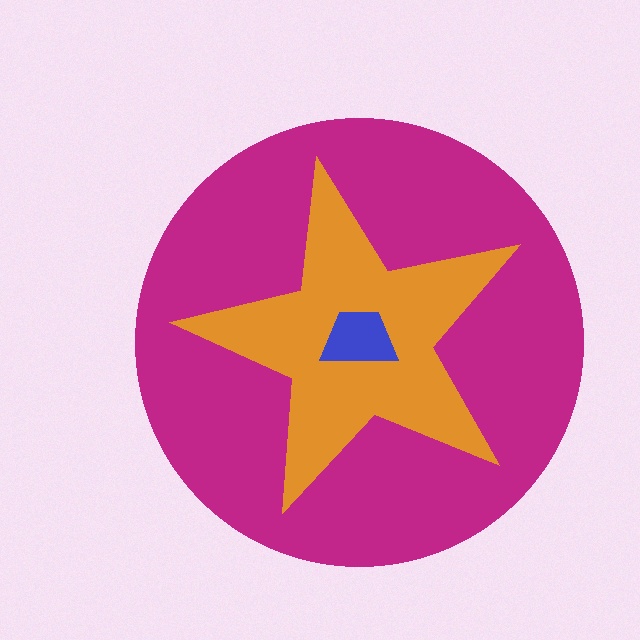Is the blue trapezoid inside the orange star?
Yes.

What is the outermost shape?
The magenta circle.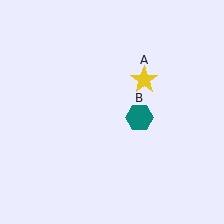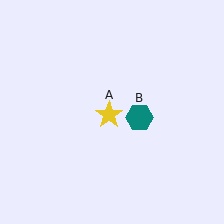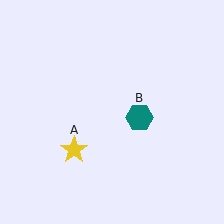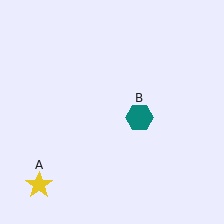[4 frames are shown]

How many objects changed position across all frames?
1 object changed position: yellow star (object A).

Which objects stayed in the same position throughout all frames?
Teal hexagon (object B) remained stationary.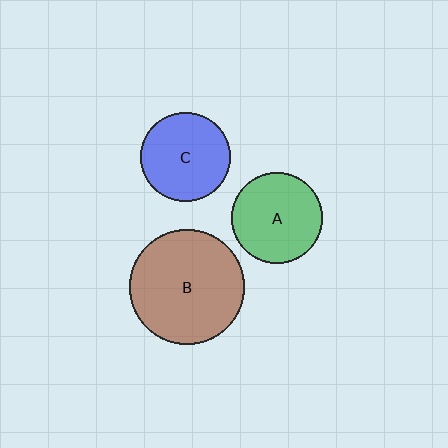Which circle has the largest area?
Circle B (brown).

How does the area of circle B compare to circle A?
Approximately 1.6 times.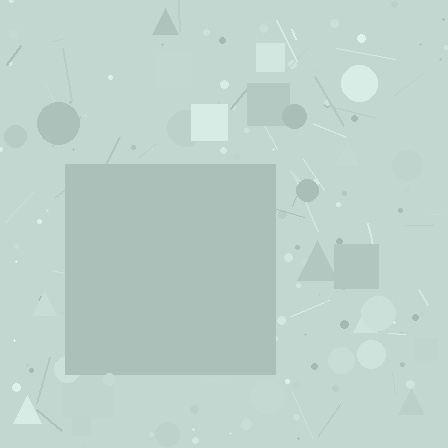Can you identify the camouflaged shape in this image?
The camouflaged shape is a square.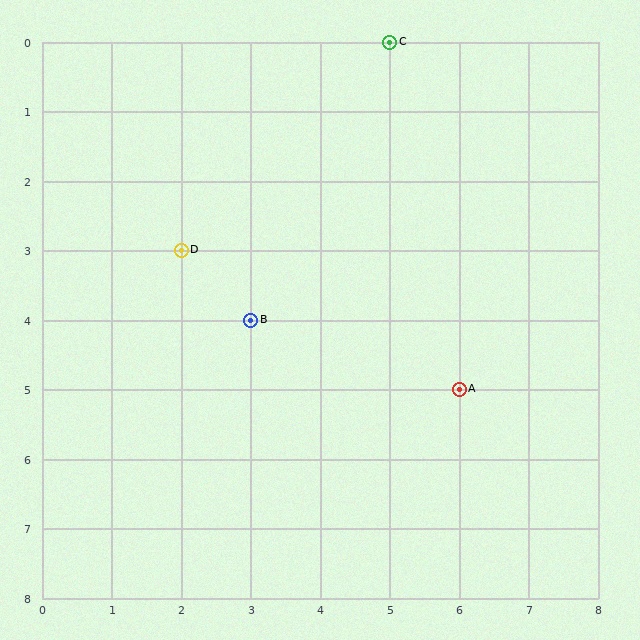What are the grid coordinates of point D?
Point D is at grid coordinates (2, 3).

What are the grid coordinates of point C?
Point C is at grid coordinates (5, 0).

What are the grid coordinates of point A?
Point A is at grid coordinates (6, 5).